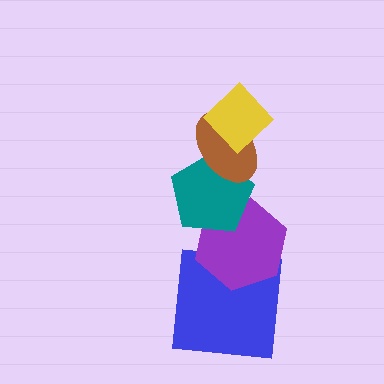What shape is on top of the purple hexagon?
The teal pentagon is on top of the purple hexagon.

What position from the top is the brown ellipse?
The brown ellipse is 2nd from the top.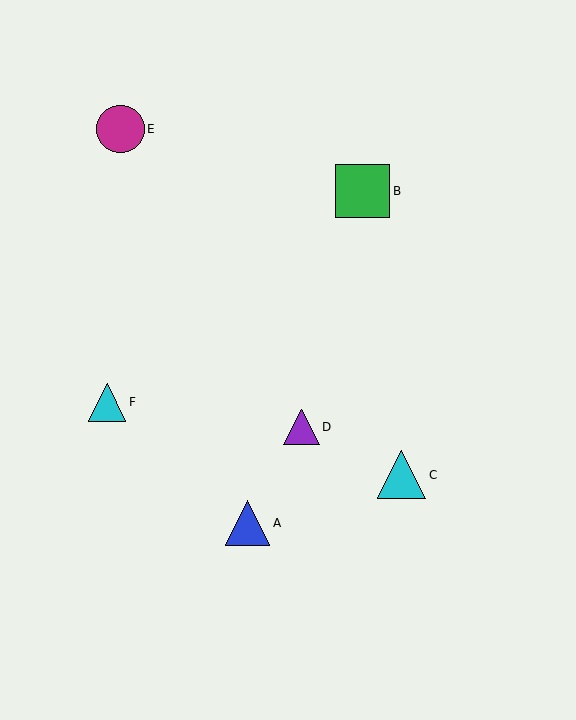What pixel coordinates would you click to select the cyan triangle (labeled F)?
Click at (107, 402) to select the cyan triangle F.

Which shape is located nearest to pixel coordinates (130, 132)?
The magenta circle (labeled E) at (120, 129) is nearest to that location.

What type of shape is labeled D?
Shape D is a purple triangle.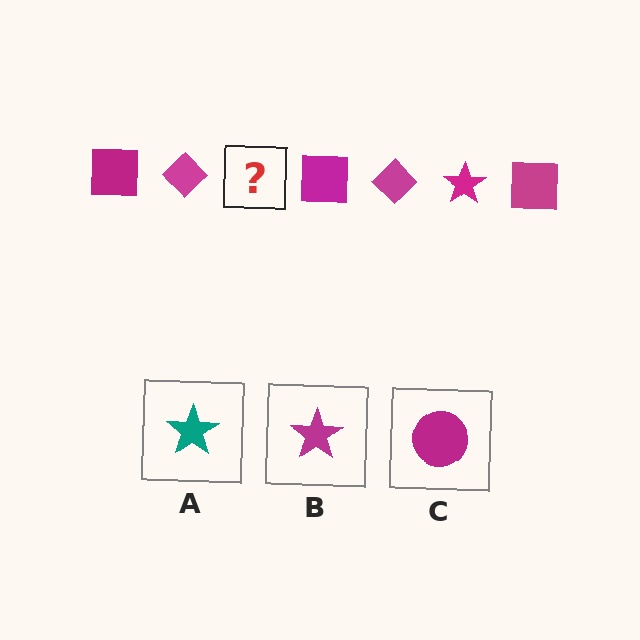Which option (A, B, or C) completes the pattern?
B.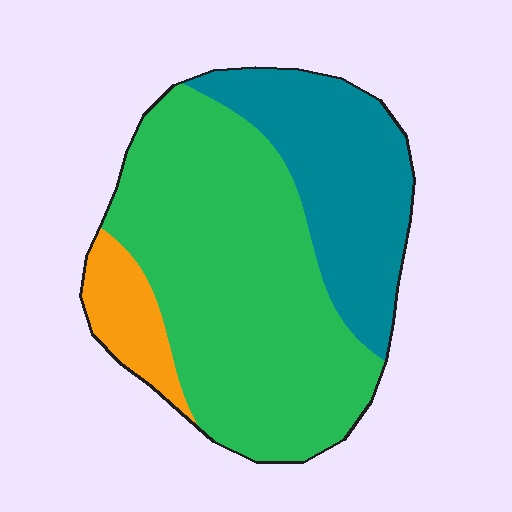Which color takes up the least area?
Orange, at roughly 10%.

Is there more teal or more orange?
Teal.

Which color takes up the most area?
Green, at roughly 60%.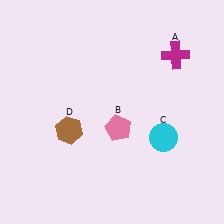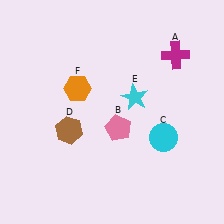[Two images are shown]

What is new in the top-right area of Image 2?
A cyan star (E) was added in the top-right area of Image 2.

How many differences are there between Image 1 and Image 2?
There are 2 differences between the two images.